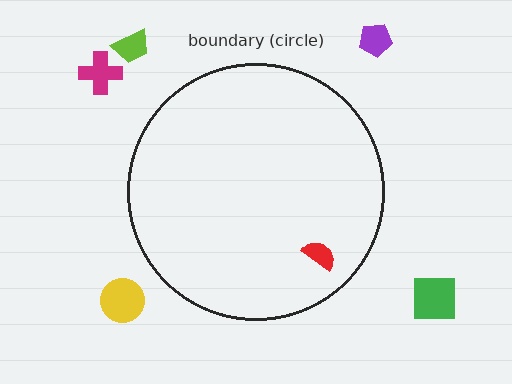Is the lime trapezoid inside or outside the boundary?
Outside.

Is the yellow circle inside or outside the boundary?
Outside.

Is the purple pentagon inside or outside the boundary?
Outside.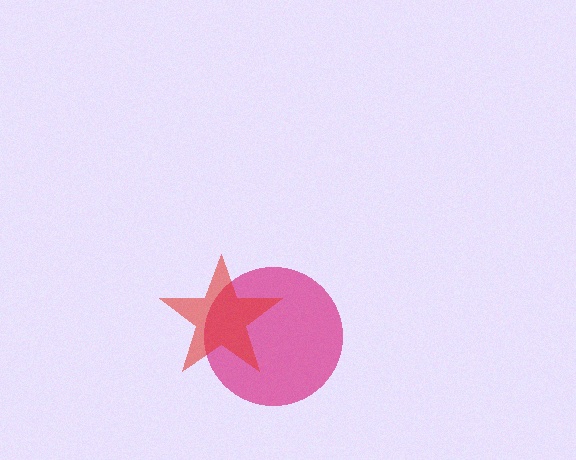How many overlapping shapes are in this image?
There are 2 overlapping shapes in the image.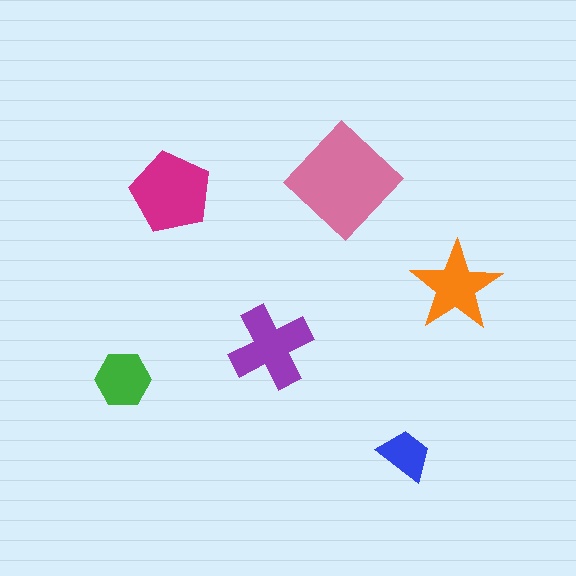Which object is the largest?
The pink diamond.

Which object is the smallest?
The blue trapezoid.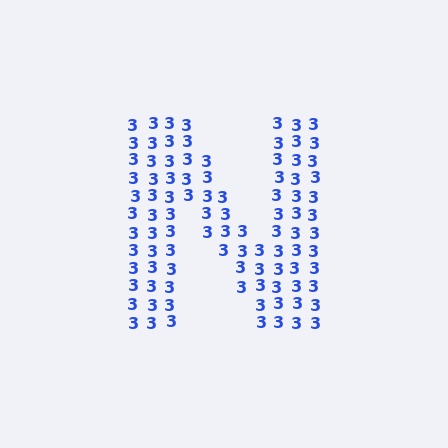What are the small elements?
The small elements are digit 3's.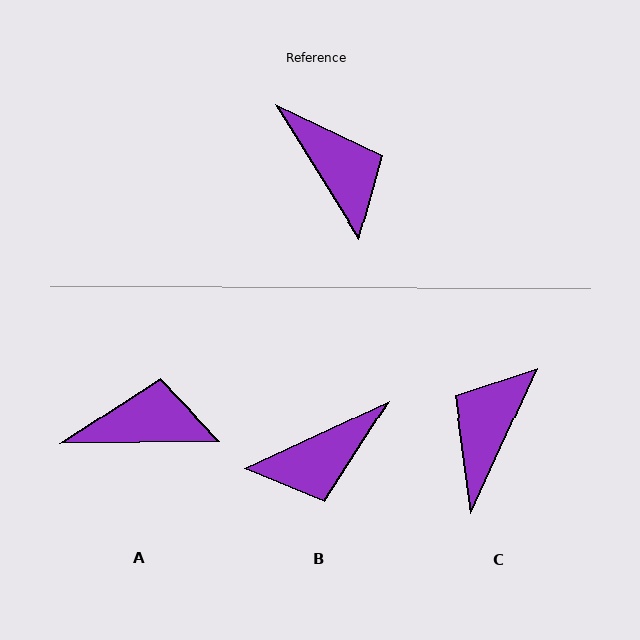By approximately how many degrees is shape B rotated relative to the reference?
Approximately 97 degrees clockwise.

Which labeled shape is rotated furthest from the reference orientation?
C, about 123 degrees away.